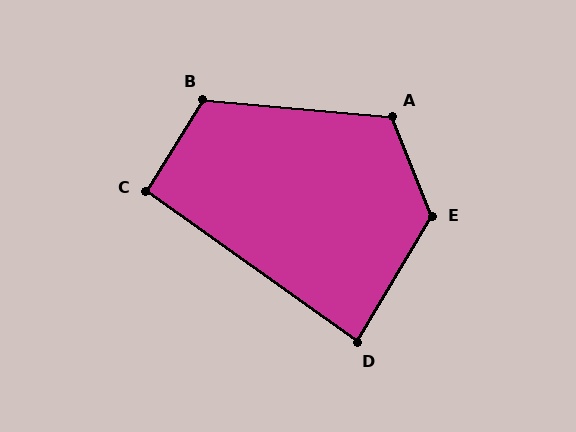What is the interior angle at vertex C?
Approximately 94 degrees (approximately right).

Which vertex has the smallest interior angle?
D, at approximately 85 degrees.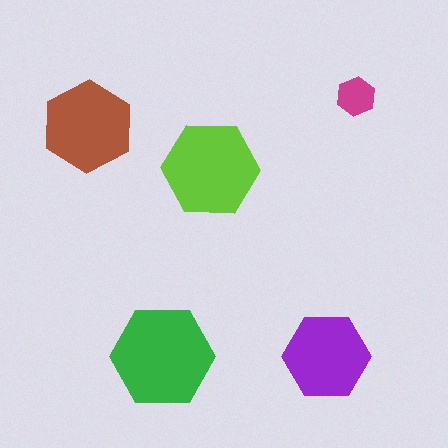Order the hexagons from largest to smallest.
the green one, the lime one, the brown one, the purple one, the magenta one.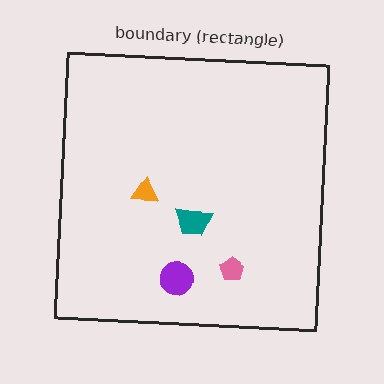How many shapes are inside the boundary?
4 inside, 0 outside.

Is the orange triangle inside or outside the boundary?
Inside.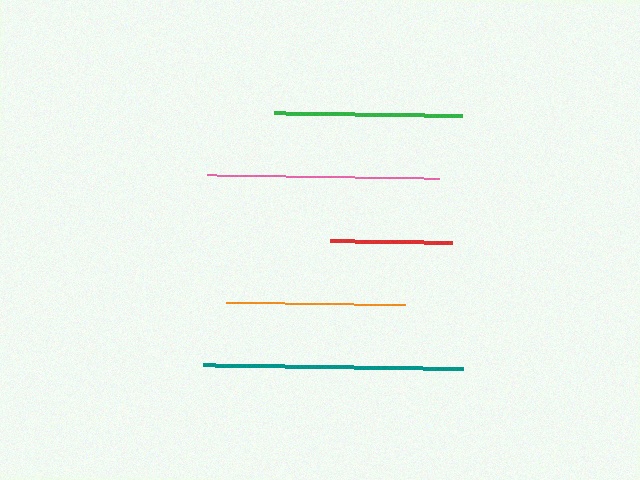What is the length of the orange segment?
The orange segment is approximately 179 pixels long.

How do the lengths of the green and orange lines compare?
The green and orange lines are approximately the same length.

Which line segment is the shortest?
The red line is the shortest at approximately 122 pixels.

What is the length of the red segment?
The red segment is approximately 122 pixels long.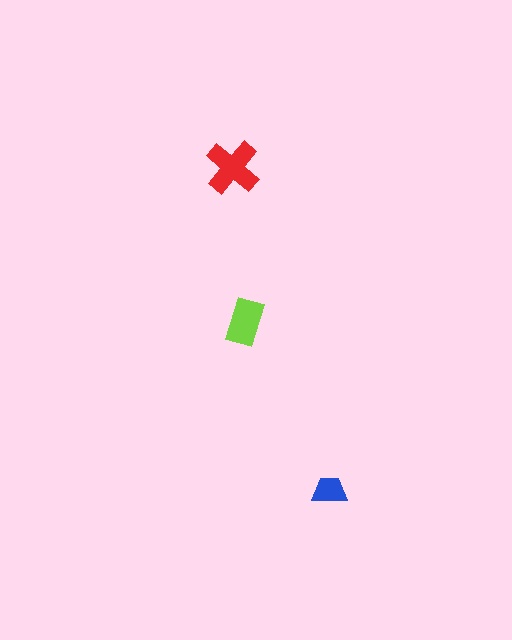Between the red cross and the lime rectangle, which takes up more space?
The red cross.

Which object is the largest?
The red cross.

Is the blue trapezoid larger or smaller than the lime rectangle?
Smaller.